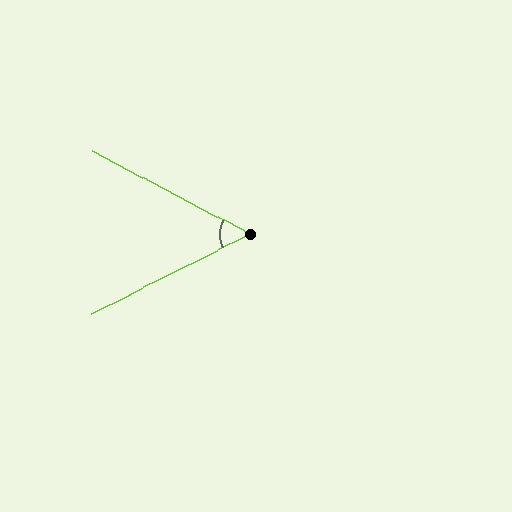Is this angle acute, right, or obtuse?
It is acute.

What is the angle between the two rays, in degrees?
Approximately 54 degrees.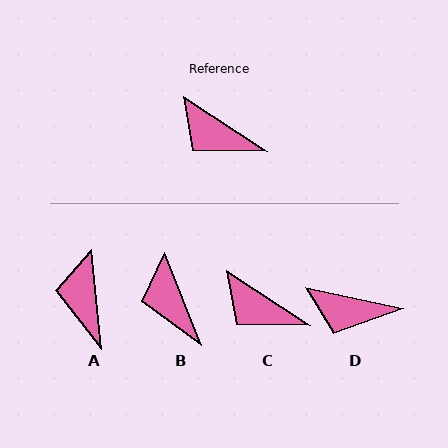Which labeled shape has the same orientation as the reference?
C.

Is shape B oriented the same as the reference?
No, it is off by about 35 degrees.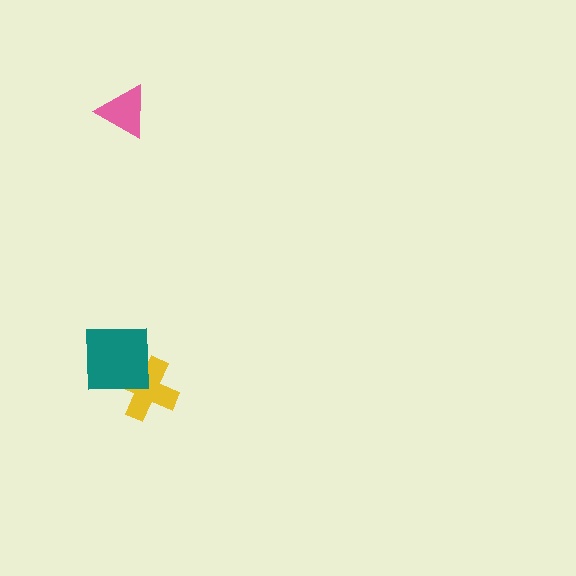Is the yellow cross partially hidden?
Yes, it is partially covered by another shape.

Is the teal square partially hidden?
No, no other shape covers it.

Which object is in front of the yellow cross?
The teal square is in front of the yellow cross.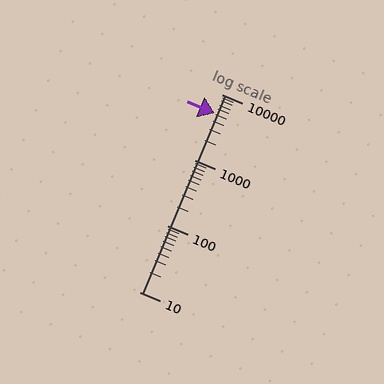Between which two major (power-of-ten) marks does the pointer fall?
The pointer is between 1000 and 10000.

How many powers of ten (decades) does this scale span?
The scale spans 3 decades, from 10 to 10000.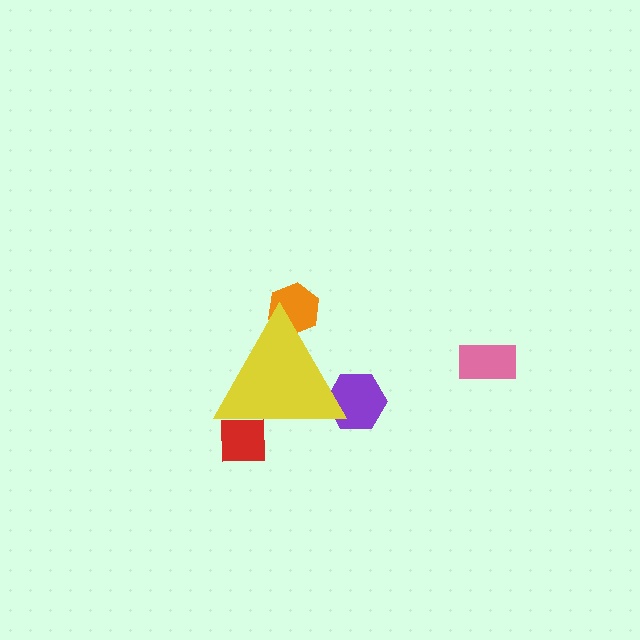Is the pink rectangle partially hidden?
No, the pink rectangle is fully visible.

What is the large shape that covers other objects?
A yellow triangle.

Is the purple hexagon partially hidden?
Yes, the purple hexagon is partially hidden behind the yellow triangle.